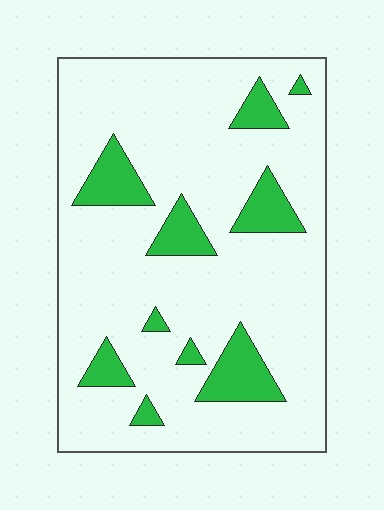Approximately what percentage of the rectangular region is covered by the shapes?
Approximately 15%.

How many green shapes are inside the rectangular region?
10.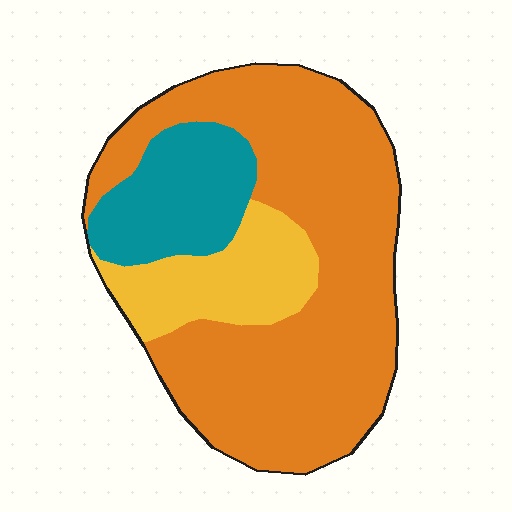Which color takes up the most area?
Orange, at roughly 65%.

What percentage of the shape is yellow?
Yellow takes up about one sixth (1/6) of the shape.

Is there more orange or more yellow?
Orange.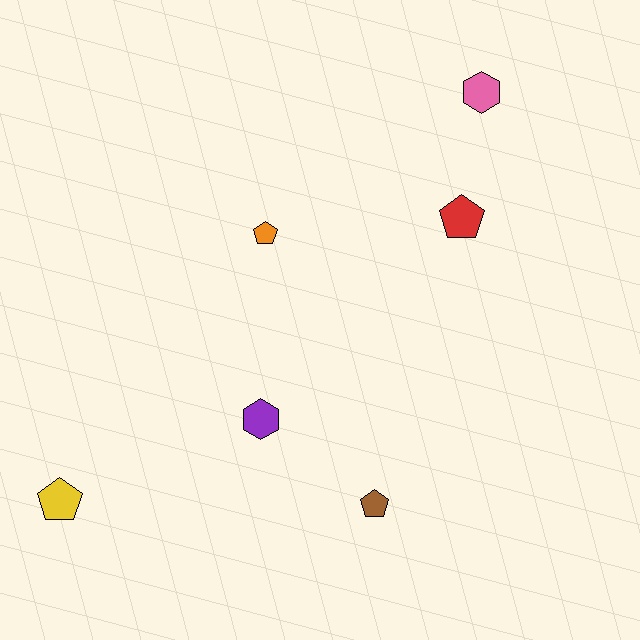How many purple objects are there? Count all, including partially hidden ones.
There is 1 purple object.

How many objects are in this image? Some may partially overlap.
There are 6 objects.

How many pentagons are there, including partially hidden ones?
There are 4 pentagons.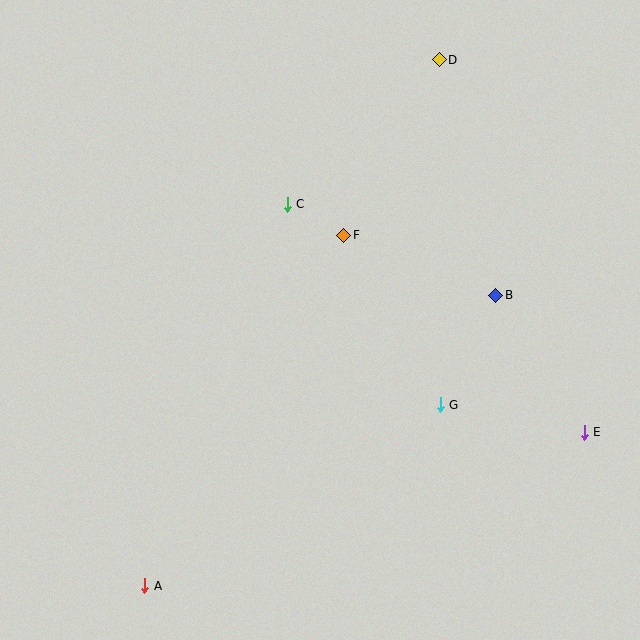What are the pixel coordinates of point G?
Point G is at (440, 405).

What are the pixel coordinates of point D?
Point D is at (439, 60).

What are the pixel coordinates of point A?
Point A is at (145, 586).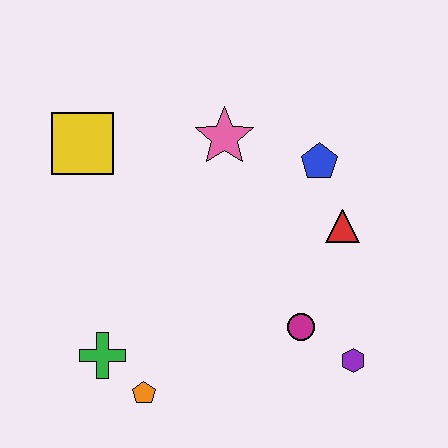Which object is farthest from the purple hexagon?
The yellow square is farthest from the purple hexagon.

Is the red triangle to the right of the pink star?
Yes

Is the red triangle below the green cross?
No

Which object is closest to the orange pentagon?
The green cross is closest to the orange pentagon.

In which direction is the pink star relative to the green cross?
The pink star is above the green cross.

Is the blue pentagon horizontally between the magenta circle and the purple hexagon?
Yes